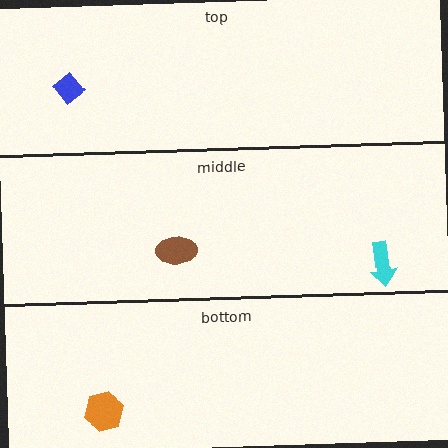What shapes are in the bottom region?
The orange hexagon.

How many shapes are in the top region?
1.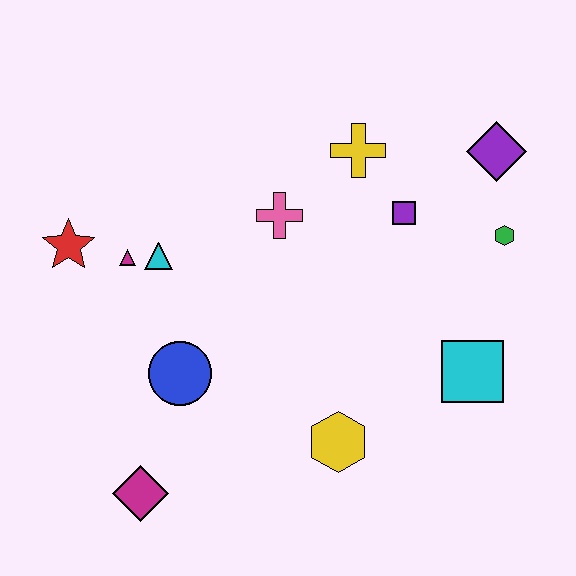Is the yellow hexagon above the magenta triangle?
No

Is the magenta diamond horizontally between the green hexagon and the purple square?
No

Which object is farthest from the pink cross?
The magenta diamond is farthest from the pink cross.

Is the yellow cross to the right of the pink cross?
Yes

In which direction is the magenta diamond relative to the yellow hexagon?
The magenta diamond is to the left of the yellow hexagon.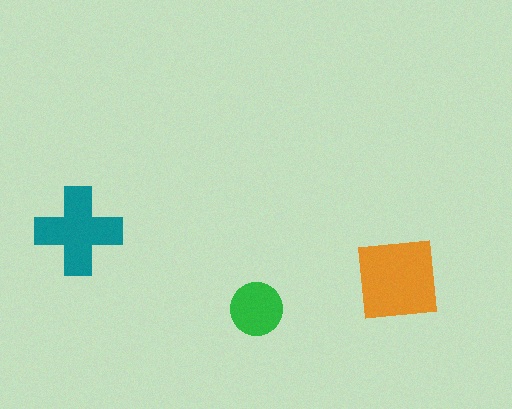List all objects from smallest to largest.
The green circle, the teal cross, the orange square.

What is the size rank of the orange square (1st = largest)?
1st.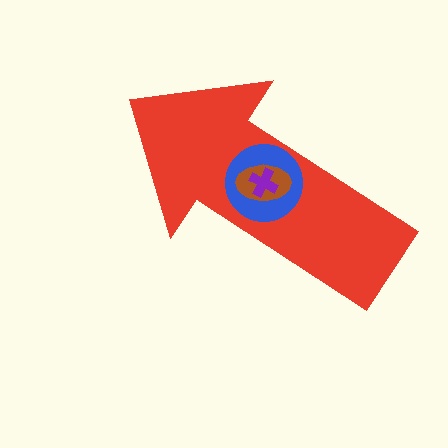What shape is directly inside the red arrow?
The blue circle.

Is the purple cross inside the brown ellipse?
Yes.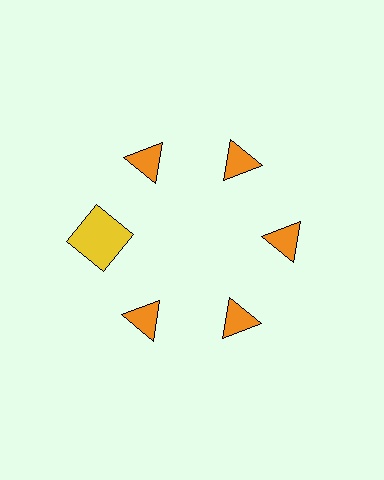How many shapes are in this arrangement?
There are 6 shapes arranged in a ring pattern.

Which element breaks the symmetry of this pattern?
The yellow square at roughly the 9 o'clock position breaks the symmetry. All other shapes are orange triangles.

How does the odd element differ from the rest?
It differs in both color (yellow instead of orange) and shape (square instead of triangle).